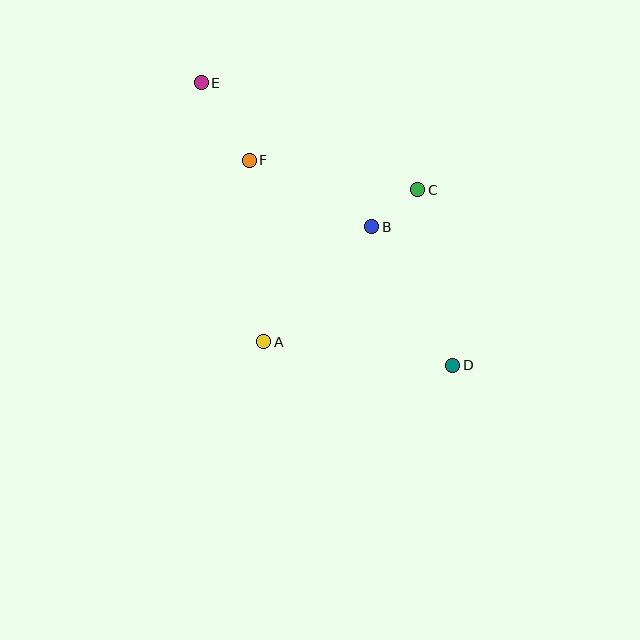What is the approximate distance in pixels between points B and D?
The distance between B and D is approximately 161 pixels.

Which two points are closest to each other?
Points B and C are closest to each other.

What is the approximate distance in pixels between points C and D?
The distance between C and D is approximately 179 pixels.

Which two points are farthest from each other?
Points D and E are farthest from each other.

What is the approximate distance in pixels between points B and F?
The distance between B and F is approximately 140 pixels.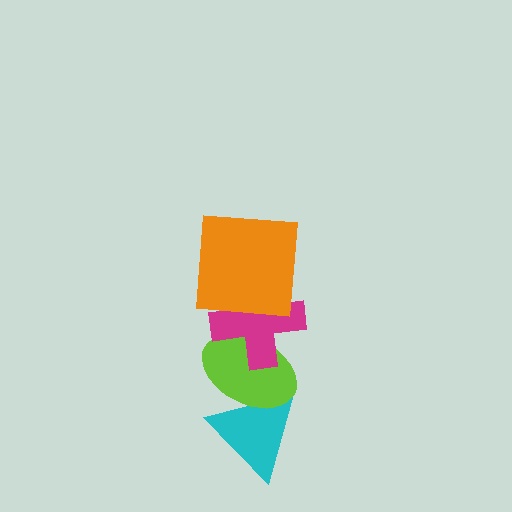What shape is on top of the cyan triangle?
The lime ellipse is on top of the cyan triangle.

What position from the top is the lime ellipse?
The lime ellipse is 3rd from the top.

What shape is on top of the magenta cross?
The orange square is on top of the magenta cross.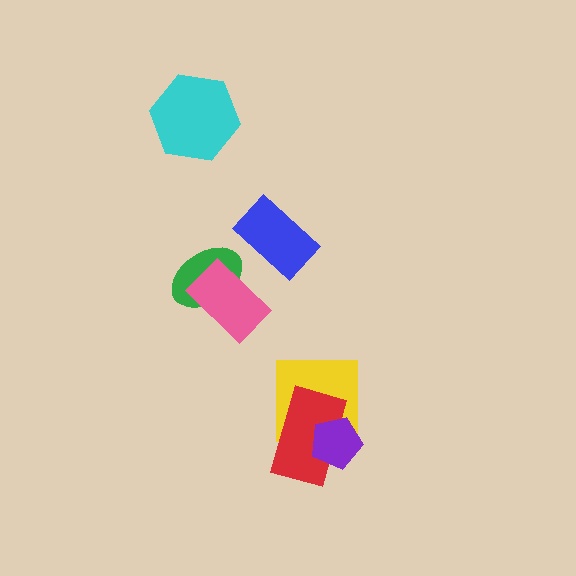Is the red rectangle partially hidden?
Yes, it is partially covered by another shape.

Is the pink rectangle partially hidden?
No, no other shape covers it.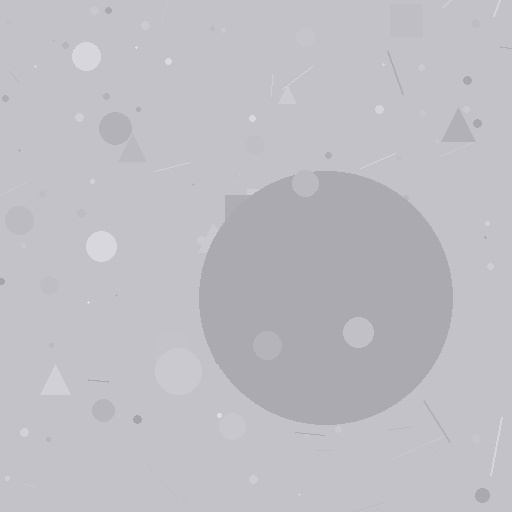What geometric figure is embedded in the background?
A circle is embedded in the background.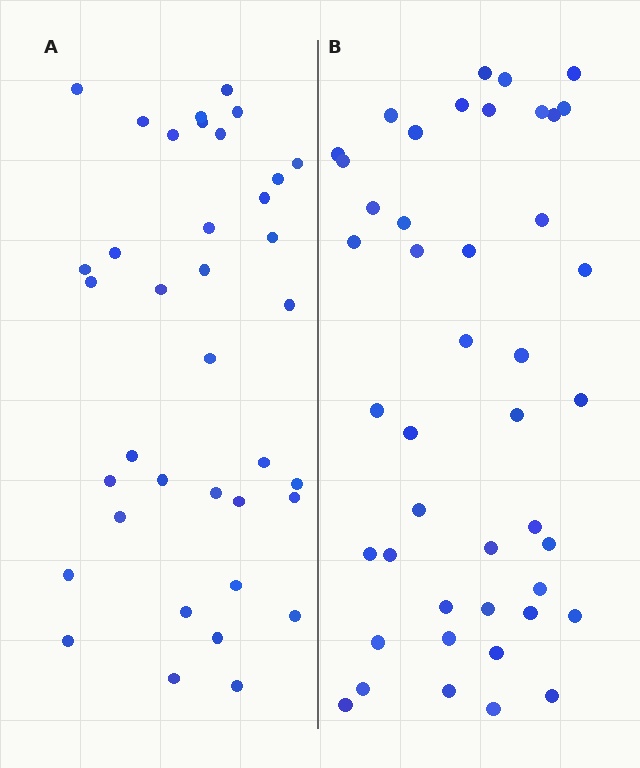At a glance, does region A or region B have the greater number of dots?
Region B (the right region) has more dots.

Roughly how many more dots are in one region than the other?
Region B has roughly 8 or so more dots than region A.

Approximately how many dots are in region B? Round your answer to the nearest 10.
About 40 dots. (The exact count is 44, which rounds to 40.)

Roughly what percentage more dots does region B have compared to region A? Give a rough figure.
About 20% more.